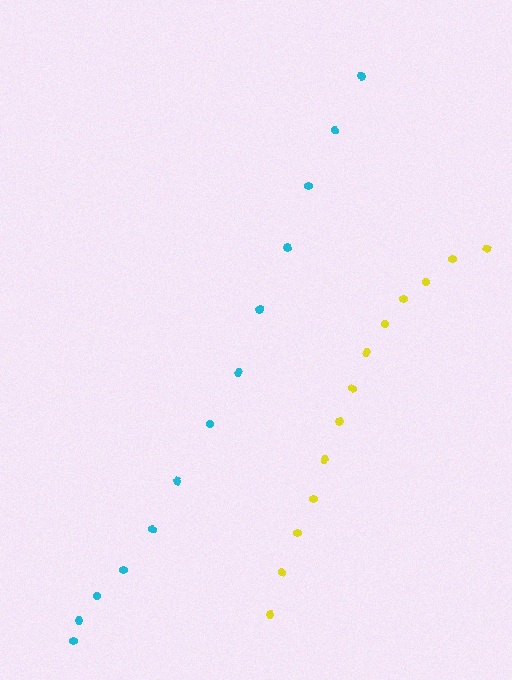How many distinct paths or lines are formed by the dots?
There are 2 distinct paths.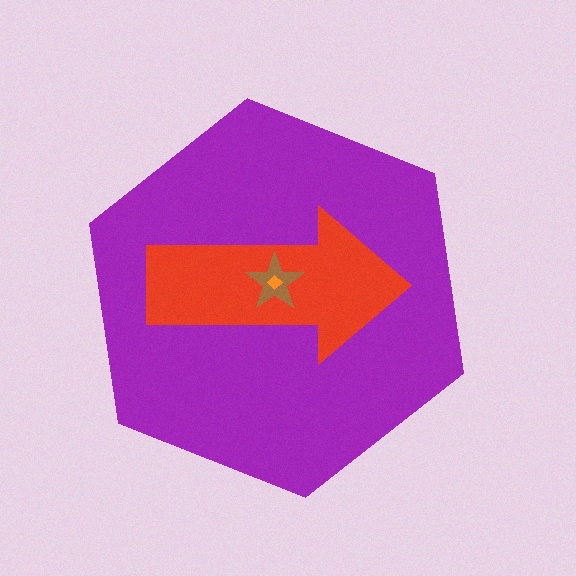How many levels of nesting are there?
4.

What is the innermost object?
The orange diamond.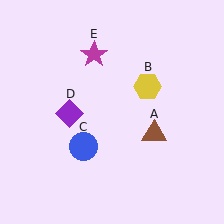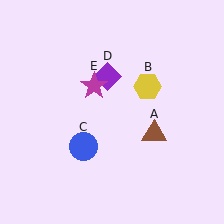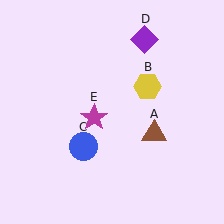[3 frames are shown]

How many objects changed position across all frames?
2 objects changed position: purple diamond (object D), magenta star (object E).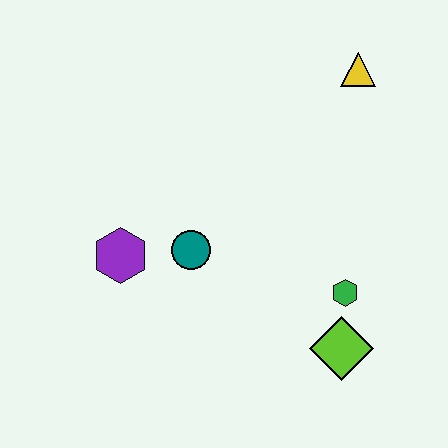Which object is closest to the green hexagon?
The lime diamond is closest to the green hexagon.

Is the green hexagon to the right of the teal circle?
Yes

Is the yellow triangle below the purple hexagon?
No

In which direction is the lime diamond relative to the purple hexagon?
The lime diamond is to the right of the purple hexagon.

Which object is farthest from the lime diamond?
The yellow triangle is farthest from the lime diamond.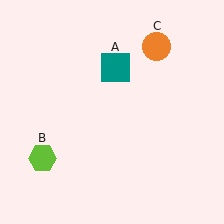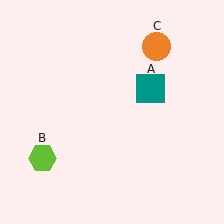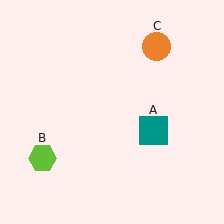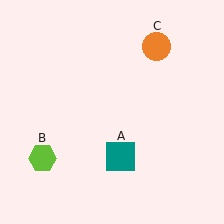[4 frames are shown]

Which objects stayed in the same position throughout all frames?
Lime hexagon (object B) and orange circle (object C) remained stationary.